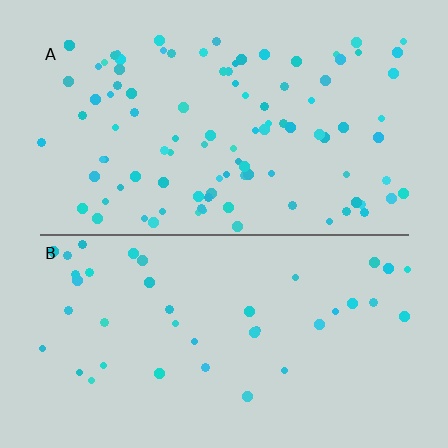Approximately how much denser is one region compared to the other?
Approximately 2.4× — region A over region B.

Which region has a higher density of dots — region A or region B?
A (the top).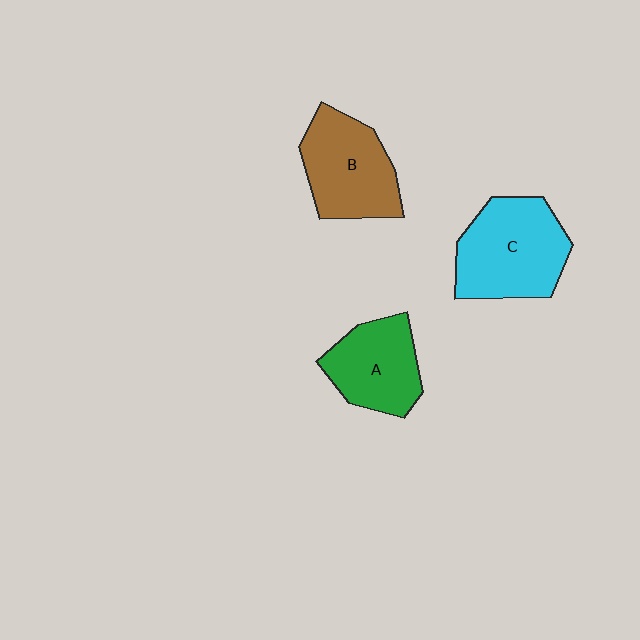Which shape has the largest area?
Shape C (cyan).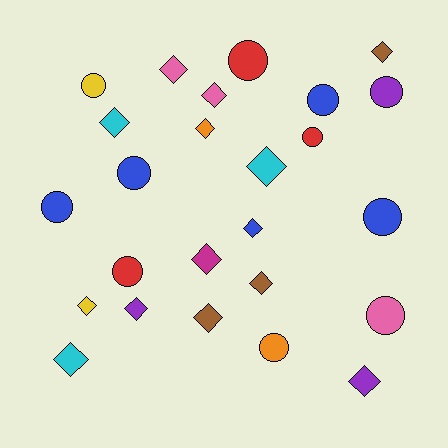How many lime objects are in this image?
There are no lime objects.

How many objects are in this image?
There are 25 objects.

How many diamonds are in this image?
There are 14 diamonds.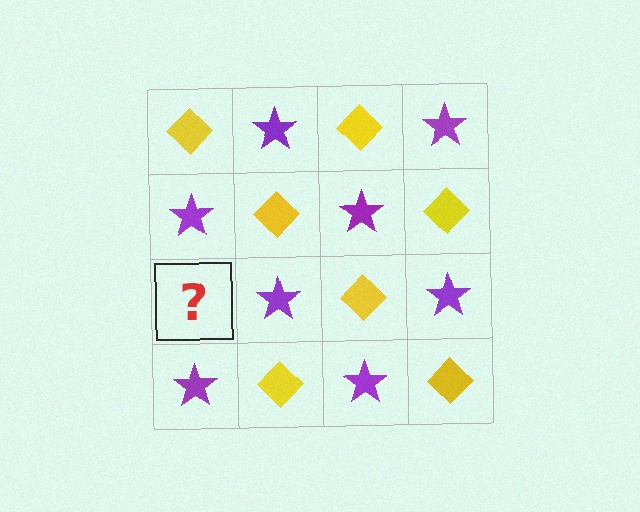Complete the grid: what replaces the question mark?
The question mark should be replaced with a yellow diamond.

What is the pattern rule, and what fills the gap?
The rule is that it alternates yellow diamond and purple star in a checkerboard pattern. The gap should be filled with a yellow diamond.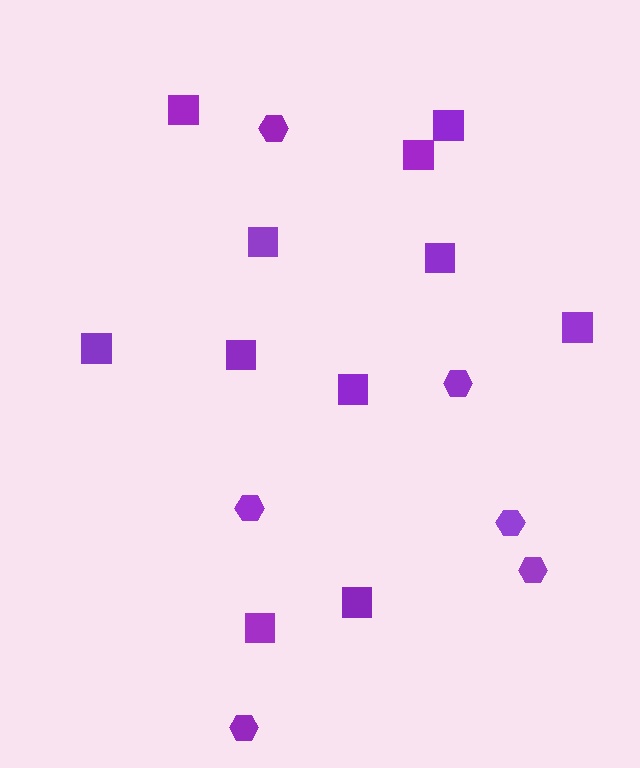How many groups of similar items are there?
There are 2 groups: one group of squares (11) and one group of hexagons (6).